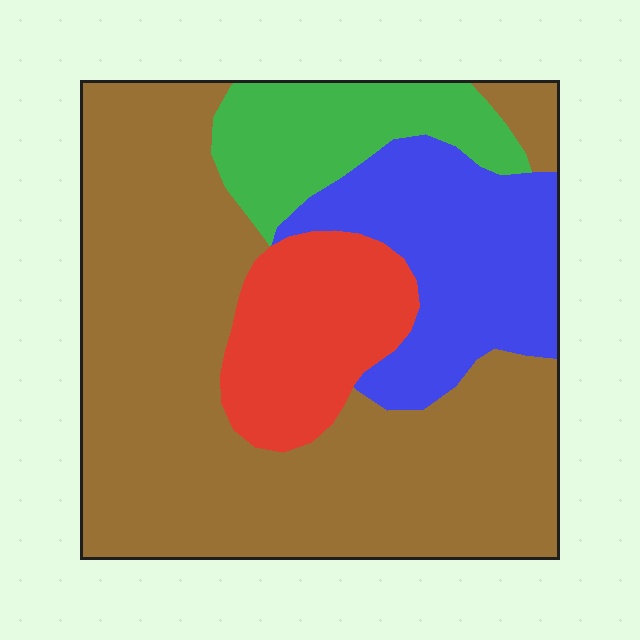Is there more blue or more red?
Blue.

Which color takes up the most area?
Brown, at roughly 55%.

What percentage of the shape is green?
Green covers around 10% of the shape.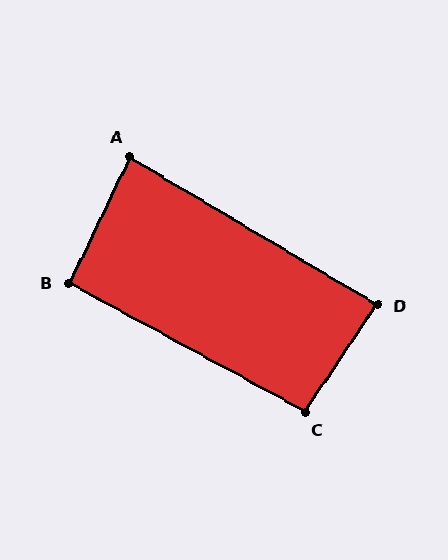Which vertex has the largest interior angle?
C, at approximately 95 degrees.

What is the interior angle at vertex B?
Approximately 93 degrees (approximately right).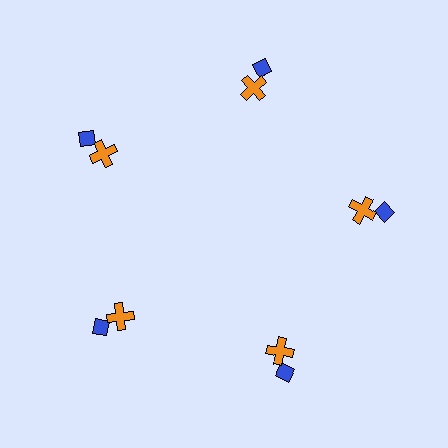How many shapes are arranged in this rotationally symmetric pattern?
There are 10 shapes, arranged in 5 groups of 2.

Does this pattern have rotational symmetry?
Yes, this pattern has 5-fold rotational symmetry. It looks the same after rotating 72 degrees around the center.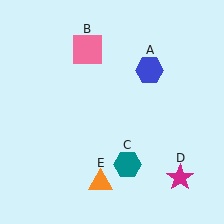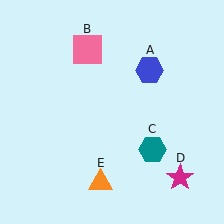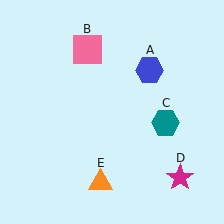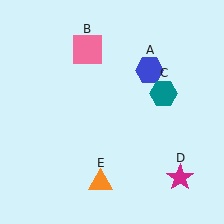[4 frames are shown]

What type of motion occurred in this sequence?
The teal hexagon (object C) rotated counterclockwise around the center of the scene.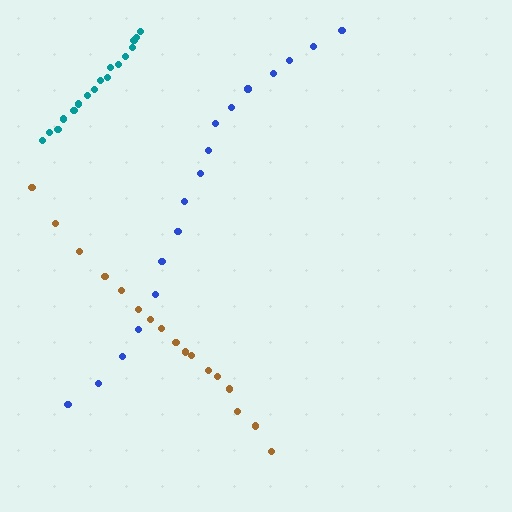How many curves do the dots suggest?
There are 3 distinct paths.